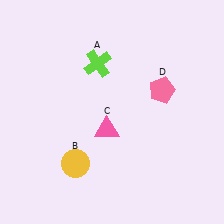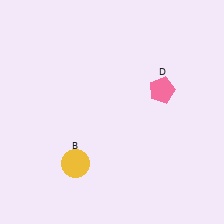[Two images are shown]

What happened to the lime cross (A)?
The lime cross (A) was removed in Image 2. It was in the top-left area of Image 1.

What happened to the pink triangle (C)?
The pink triangle (C) was removed in Image 2. It was in the bottom-left area of Image 1.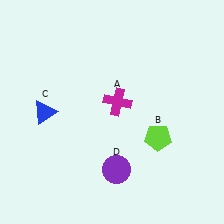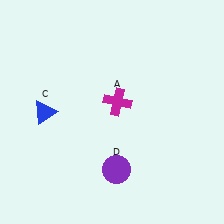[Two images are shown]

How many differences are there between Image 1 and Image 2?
There is 1 difference between the two images.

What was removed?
The lime pentagon (B) was removed in Image 2.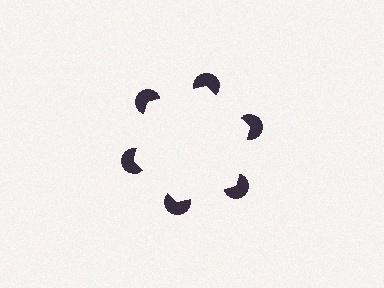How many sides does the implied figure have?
6 sides.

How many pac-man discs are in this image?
There are 6 — one at each vertex of the illusory hexagon.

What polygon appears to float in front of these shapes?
An illusory hexagon — its edges are inferred from the aligned wedge cuts in the pac-man discs, not physically drawn.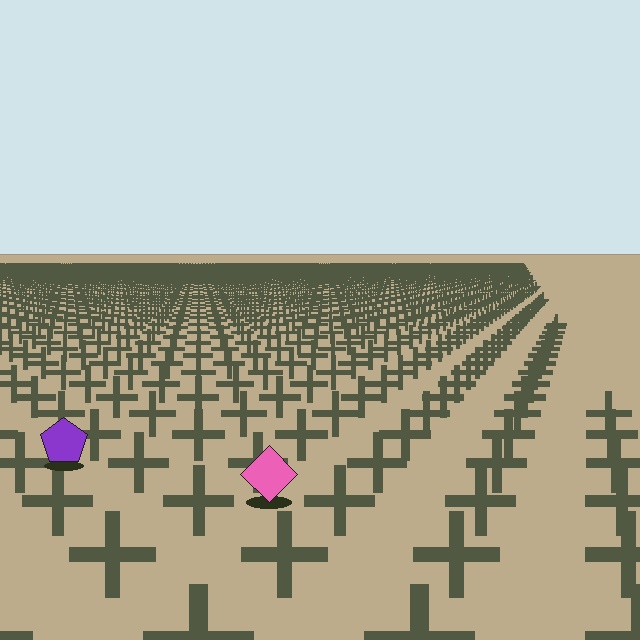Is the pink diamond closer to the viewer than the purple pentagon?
Yes. The pink diamond is closer — you can tell from the texture gradient: the ground texture is coarser near it.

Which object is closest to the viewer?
The pink diamond is closest. The texture marks near it are larger and more spread out.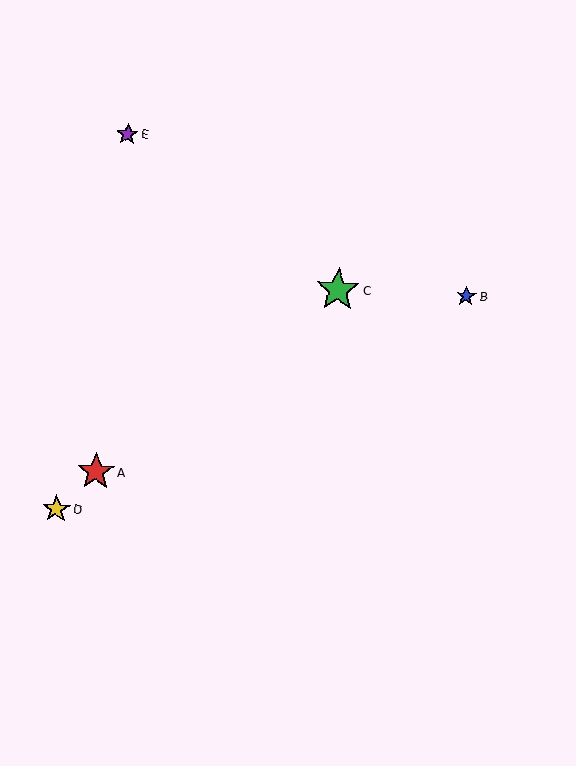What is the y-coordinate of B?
Object B is at y≈296.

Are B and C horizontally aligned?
Yes, both are at y≈296.